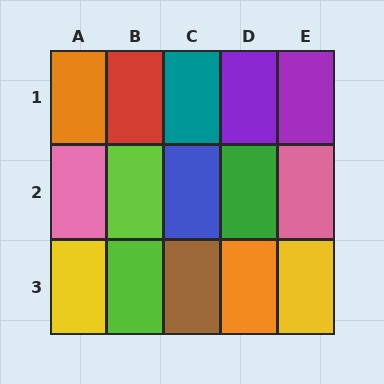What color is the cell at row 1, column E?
Purple.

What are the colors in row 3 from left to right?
Yellow, lime, brown, orange, yellow.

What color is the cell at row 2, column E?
Pink.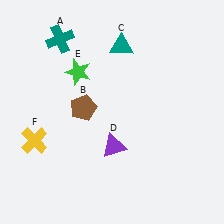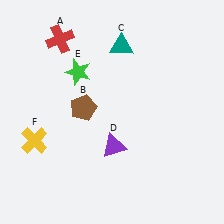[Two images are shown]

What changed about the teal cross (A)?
In Image 1, A is teal. In Image 2, it changed to red.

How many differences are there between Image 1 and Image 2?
There is 1 difference between the two images.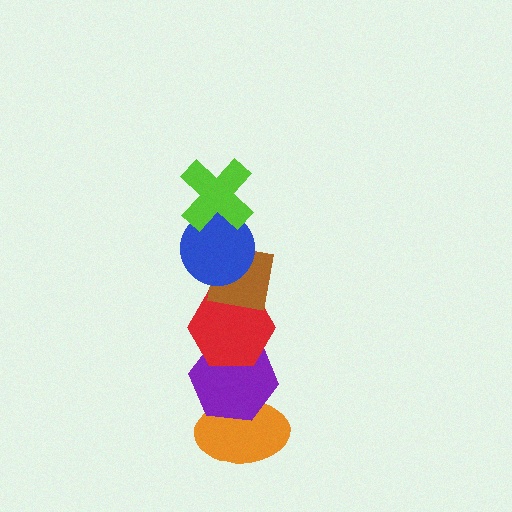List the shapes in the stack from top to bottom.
From top to bottom: the lime cross, the blue circle, the brown square, the red hexagon, the purple hexagon, the orange ellipse.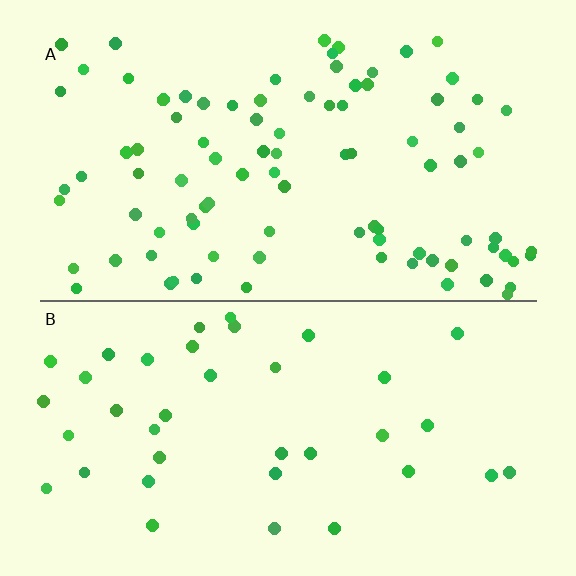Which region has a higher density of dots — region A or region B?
A (the top).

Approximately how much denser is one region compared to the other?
Approximately 2.4× — region A over region B.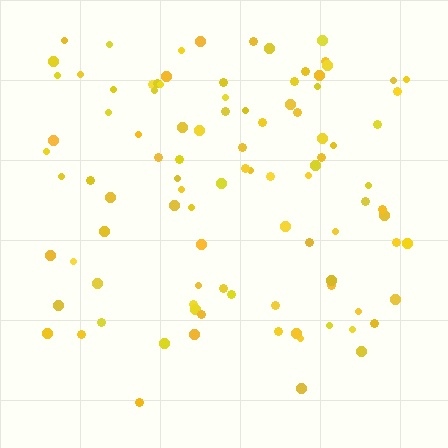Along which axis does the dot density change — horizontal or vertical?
Vertical.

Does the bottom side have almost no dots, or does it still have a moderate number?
Still a moderate number, just noticeably fewer than the top.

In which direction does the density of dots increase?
From bottom to top, with the top side densest.